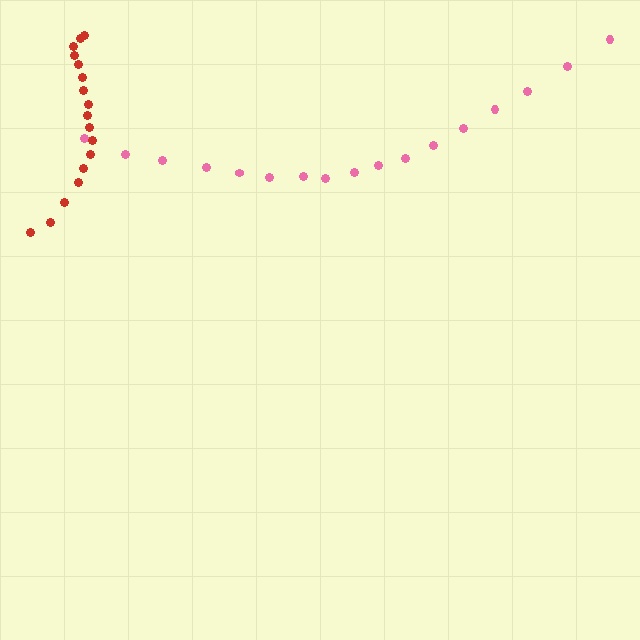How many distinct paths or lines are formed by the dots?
There are 2 distinct paths.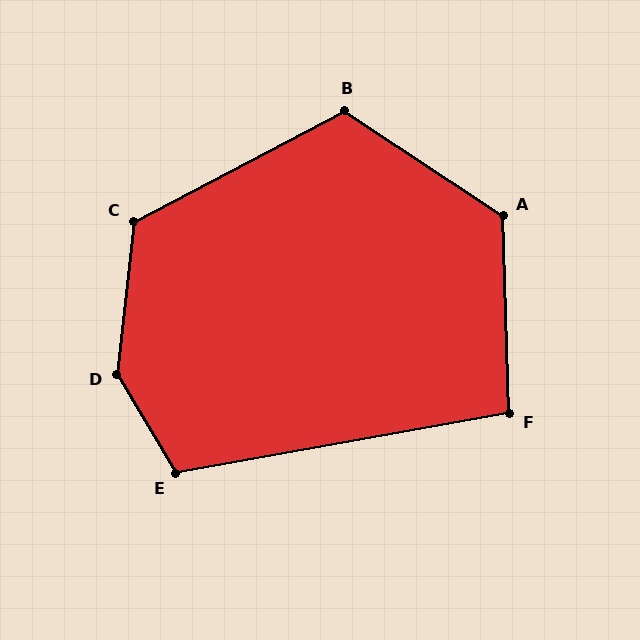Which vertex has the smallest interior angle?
F, at approximately 98 degrees.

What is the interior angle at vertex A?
Approximately 125 degrees (obtuse).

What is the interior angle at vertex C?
Approximately 124 degrees (obtuse).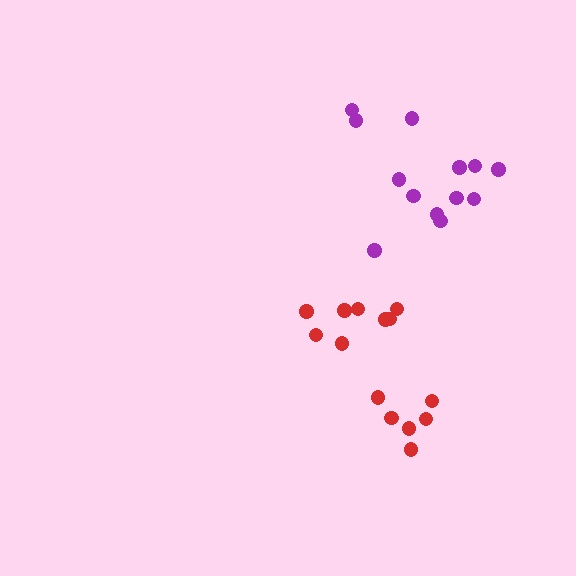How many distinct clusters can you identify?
There are 2 distinct clusters.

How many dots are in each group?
Group 1: 14 dots, Group 2: 13 dots (27 total).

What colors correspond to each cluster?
The clusters are colored: red, purple.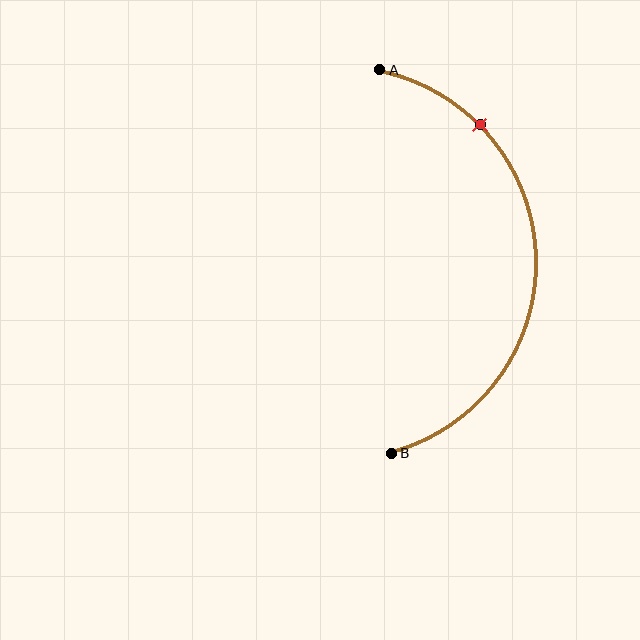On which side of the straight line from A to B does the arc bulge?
The arc bulges to the right of the straight line connecting A and B.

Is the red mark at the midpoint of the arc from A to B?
No. The red mark lies on the arc but is closer to endpoint A. The arc midpoint would be at the point on the curve equidistant along the arc from both A and B.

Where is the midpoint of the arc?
The arc midpoint is the point on the curve farthest from the straight line joining A and B. It sits to the right of that line.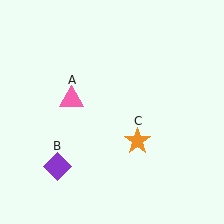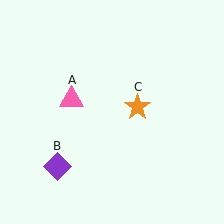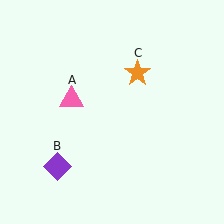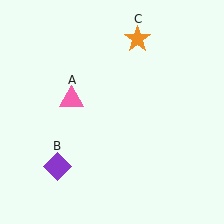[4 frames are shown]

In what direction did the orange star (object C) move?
The orange star (object C) moved up.